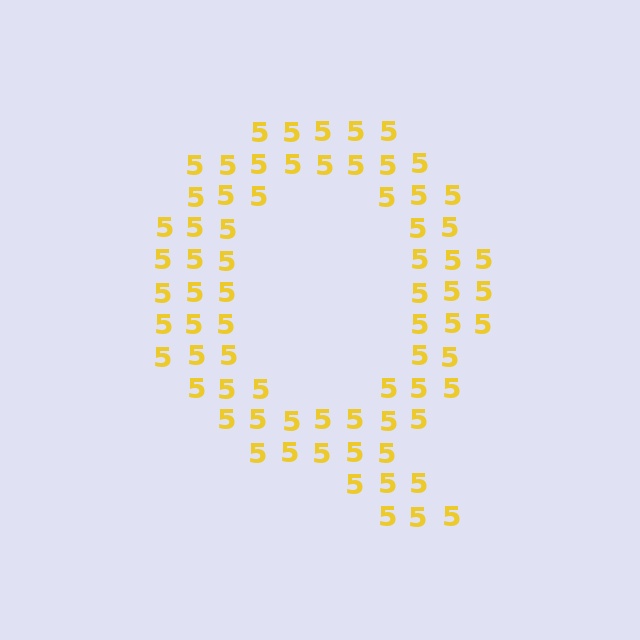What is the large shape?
The large shape is the letter Q.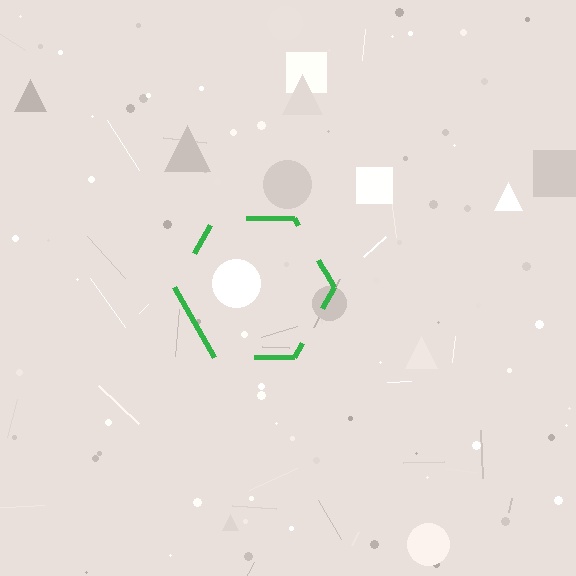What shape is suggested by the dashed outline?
The dashed outline suggests a hexagon.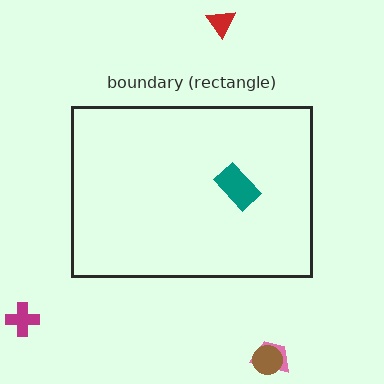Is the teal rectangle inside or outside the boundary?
Inside.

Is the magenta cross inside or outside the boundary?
Outside.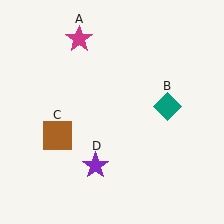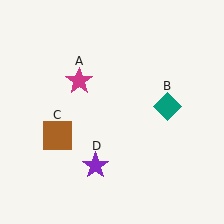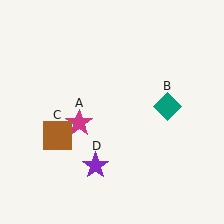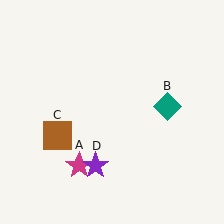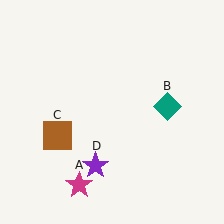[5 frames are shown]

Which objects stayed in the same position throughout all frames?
Teal diamond (object B) and brown square (object C) and purple star (object D) remained stationary.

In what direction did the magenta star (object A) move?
The magenta star (object A) moved down.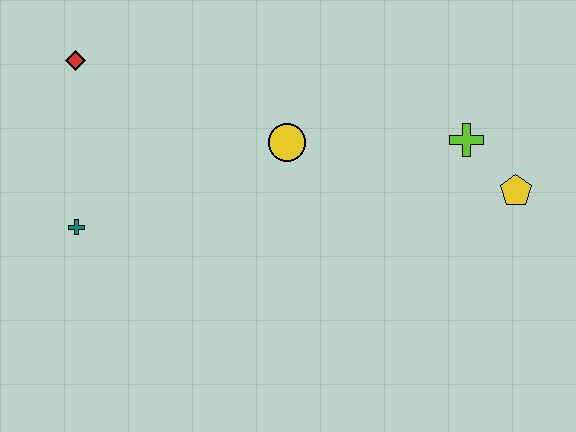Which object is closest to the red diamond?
The teal cross is closest to the red diamond.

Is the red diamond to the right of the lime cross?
No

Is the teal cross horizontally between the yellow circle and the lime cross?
No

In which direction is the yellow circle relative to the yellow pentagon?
The yellow circle is to the left of the yellow pentagon.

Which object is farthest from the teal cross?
The yellow pentagon is farthest from the teal cross.